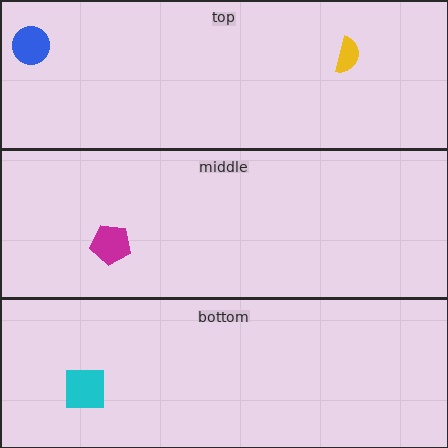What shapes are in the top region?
The blue circle, the yellow semicircle.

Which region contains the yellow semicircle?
The top region.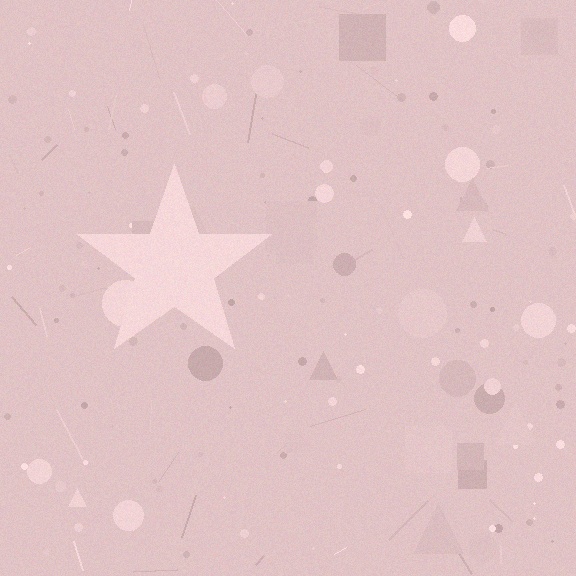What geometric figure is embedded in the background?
A star is embedded in the background.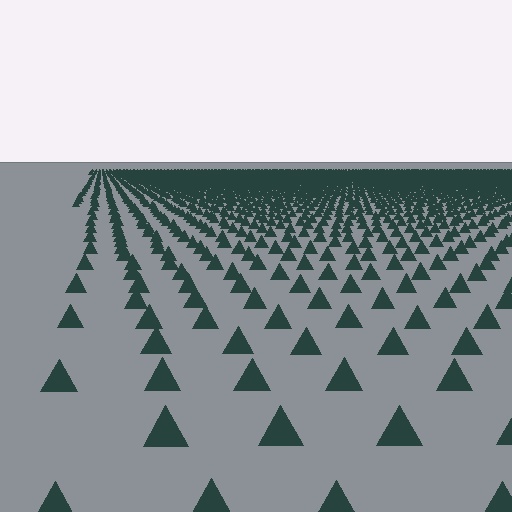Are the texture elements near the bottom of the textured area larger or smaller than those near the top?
Larger. Near the bottom, elements are closer to the viewer and appear at a bigger on-screen size.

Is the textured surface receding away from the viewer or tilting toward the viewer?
The surface is receding away from the viewer. Texture elements get smaller and denser toward the top.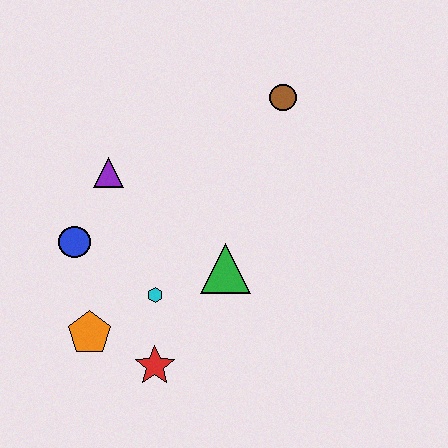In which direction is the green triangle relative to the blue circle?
The green triangle is to the right of the blue circle.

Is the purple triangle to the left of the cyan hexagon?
Yes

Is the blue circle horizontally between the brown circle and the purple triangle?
No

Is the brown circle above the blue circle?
Yes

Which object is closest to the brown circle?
The green triangle is closest to the brown circle.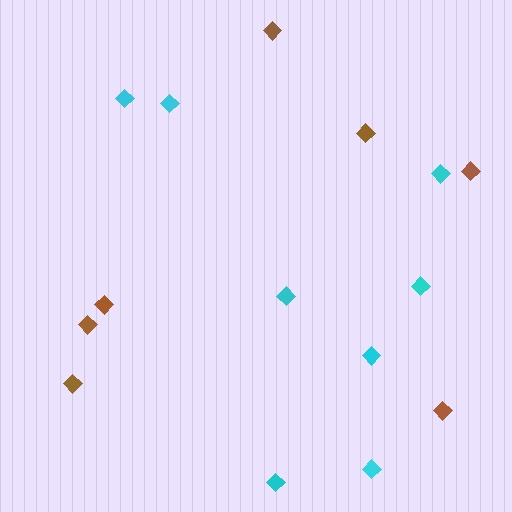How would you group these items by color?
There are 2 groups: one group of brown diamonds (7) and one group of cyan diamonds (8).